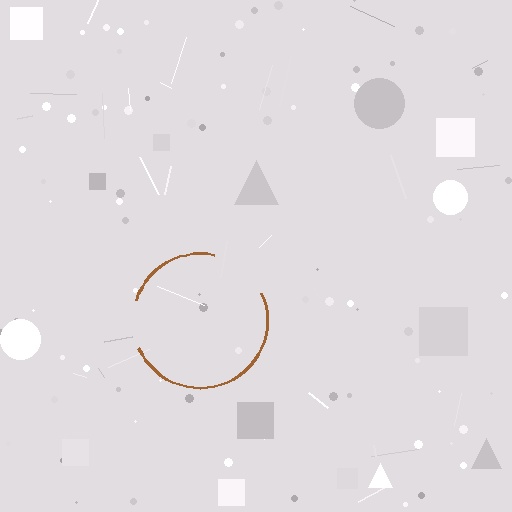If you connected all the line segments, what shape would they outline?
They would outline a circle.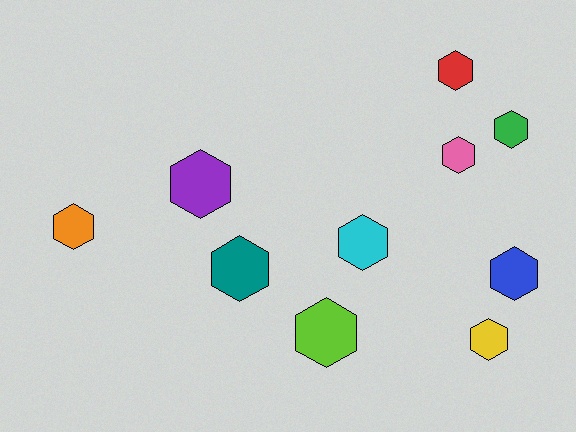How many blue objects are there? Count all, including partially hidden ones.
There is 1 blue object.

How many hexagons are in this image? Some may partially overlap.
There are 10 hexagons.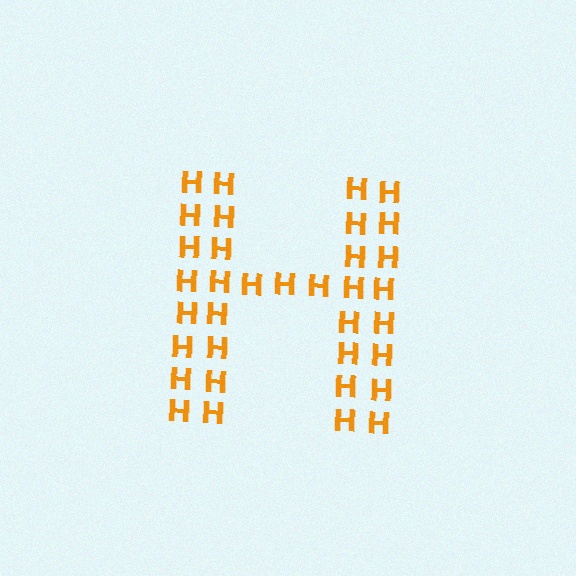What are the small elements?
The small elements are letter H's.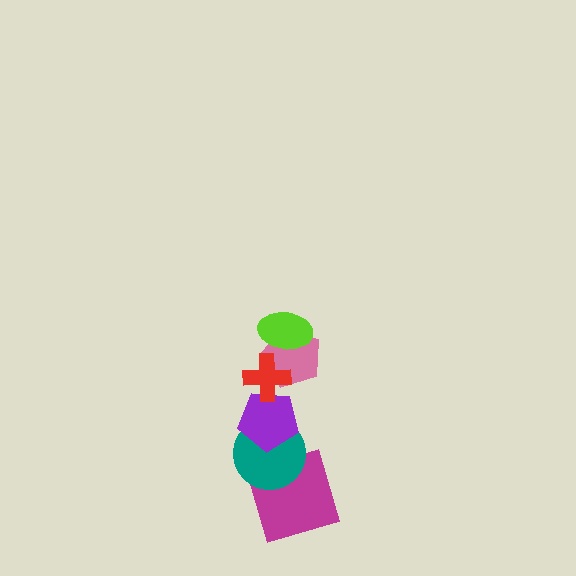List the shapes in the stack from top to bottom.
From top to bottom: the lime ellipse, the red cross, the pink pentagon, the purple pentagon, the teal circle, the magenta square.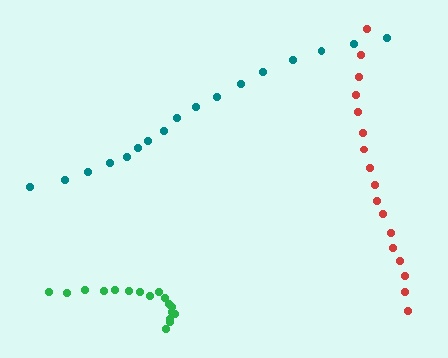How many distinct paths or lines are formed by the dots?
There are 3 distinct paths.